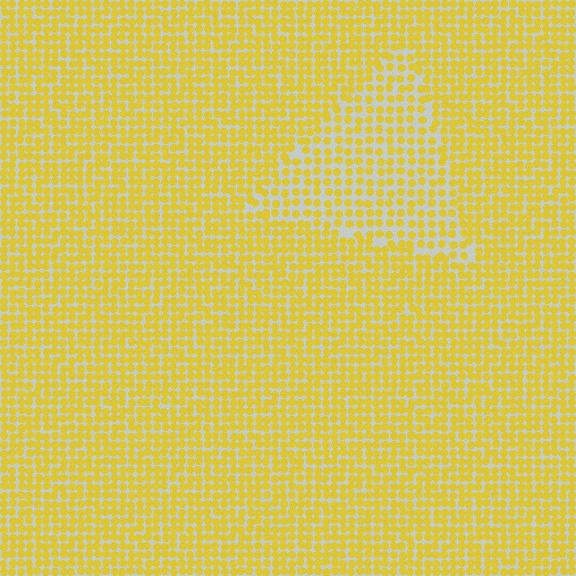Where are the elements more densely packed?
The elements are more densely packed outside the triangle boundary.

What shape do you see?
I see a triangle.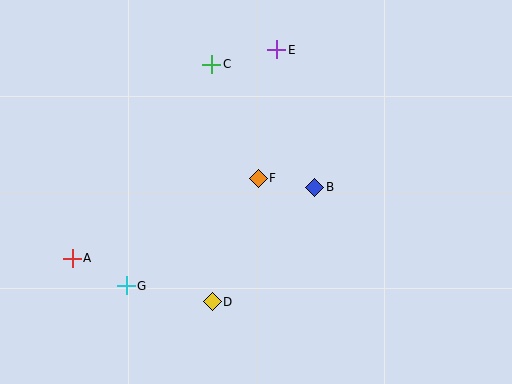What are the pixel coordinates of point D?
Point D is at (212, 302).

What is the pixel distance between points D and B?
The distance between D and B is 153 pixels.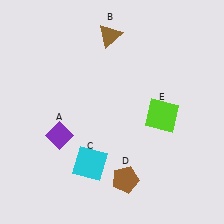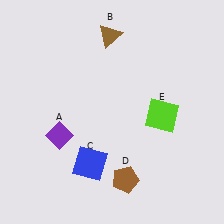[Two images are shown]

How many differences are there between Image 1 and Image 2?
There is 1 difference between the two images.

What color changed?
The square (C) changed from cyan in Image 1 to blue in Image 2.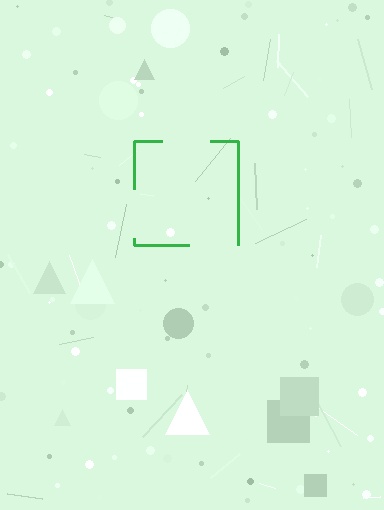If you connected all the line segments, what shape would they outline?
They would outline a square.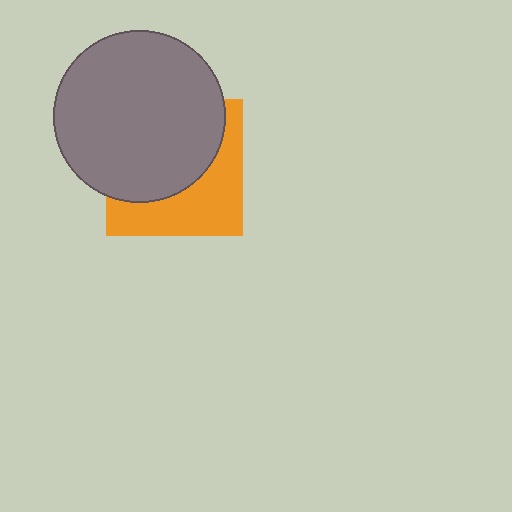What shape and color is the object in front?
The object in front is a gray circle.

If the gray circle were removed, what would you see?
You would see the complete orange square.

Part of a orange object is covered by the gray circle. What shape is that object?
It is a square.